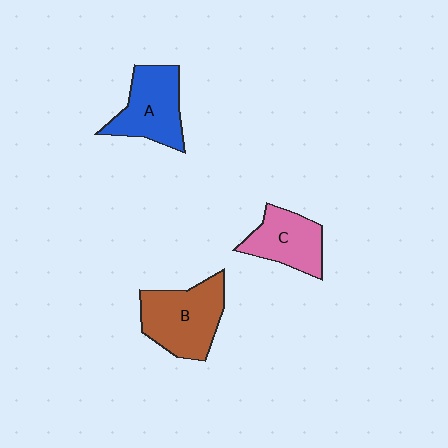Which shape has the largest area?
Shape B (brown).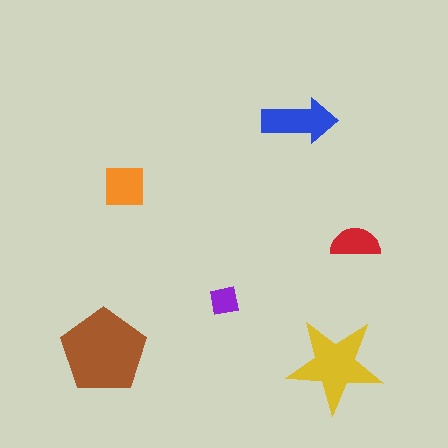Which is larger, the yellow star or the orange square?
The yellow star.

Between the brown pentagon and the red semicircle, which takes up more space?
The brown pentagon.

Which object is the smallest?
The purple square.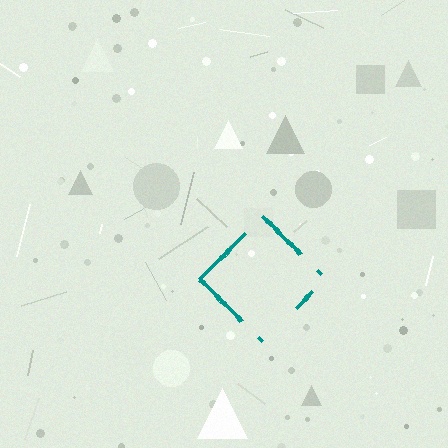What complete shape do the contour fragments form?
The contour fragments form a diamond.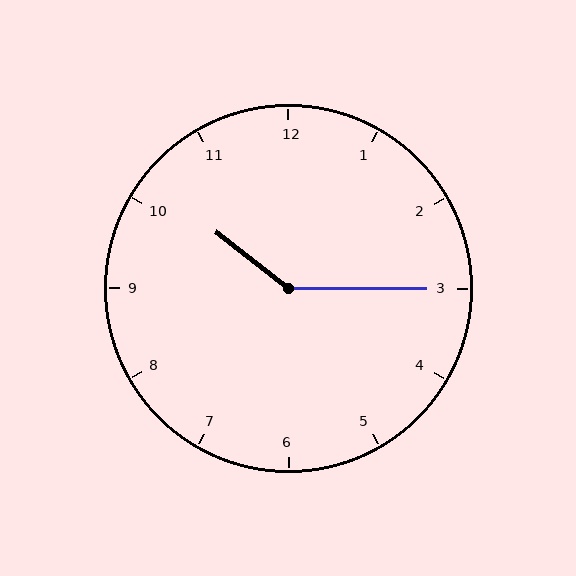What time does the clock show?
10:15.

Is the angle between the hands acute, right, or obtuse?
It is obtuse.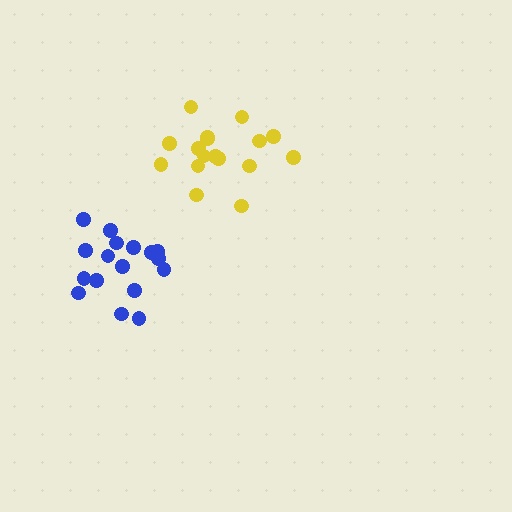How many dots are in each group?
Group 1: 17 dots, Group 2: 17 dots (34 total).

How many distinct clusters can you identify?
There are 2 distinct clusters.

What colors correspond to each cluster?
The clusters are colored: yellow, blue.